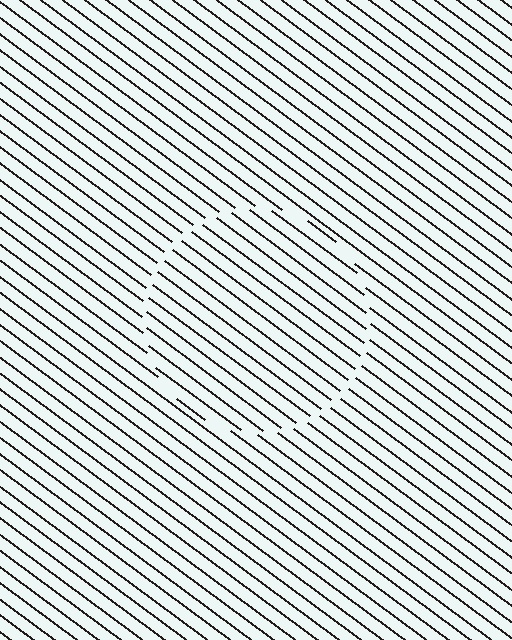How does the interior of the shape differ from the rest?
The interior of the shape contains the same grating, shifted by half a period — the contour is defined by the phase discontinuity where line-ends from the inner and outer gratings abut.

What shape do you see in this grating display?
An illusory circle. The interior of the shape contains the same grating, shifted by half a period — the contour is defined by the phase discontinuity where line-ends from the inner and outer gratings abut.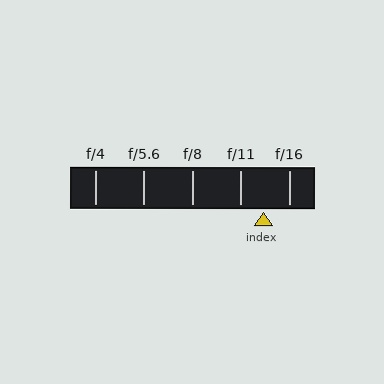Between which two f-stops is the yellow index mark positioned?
The index mark is between f/11 and f/16.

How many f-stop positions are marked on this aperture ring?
There are 5 f-stop positions marked.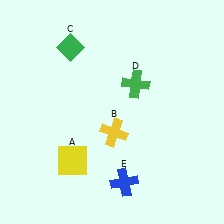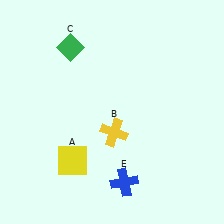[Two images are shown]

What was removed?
The green cross (D) was removed in Image 2.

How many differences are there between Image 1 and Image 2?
There is 1 difference between the two images.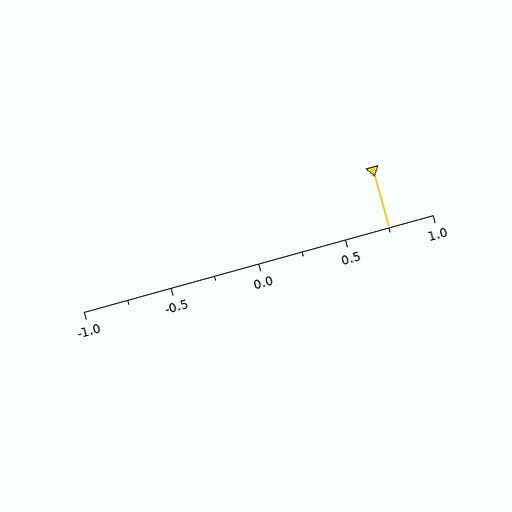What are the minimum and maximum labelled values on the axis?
The axis runs from -1.0 to 1.0.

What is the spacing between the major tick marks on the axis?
The major ticks are spaced 0.5 apart.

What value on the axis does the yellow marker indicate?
The marker indicates approximately 0.75.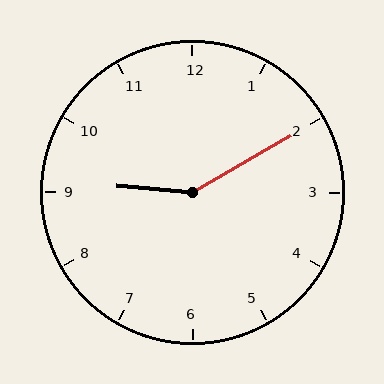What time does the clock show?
9:10.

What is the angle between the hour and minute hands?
Approximately 145 degrees.